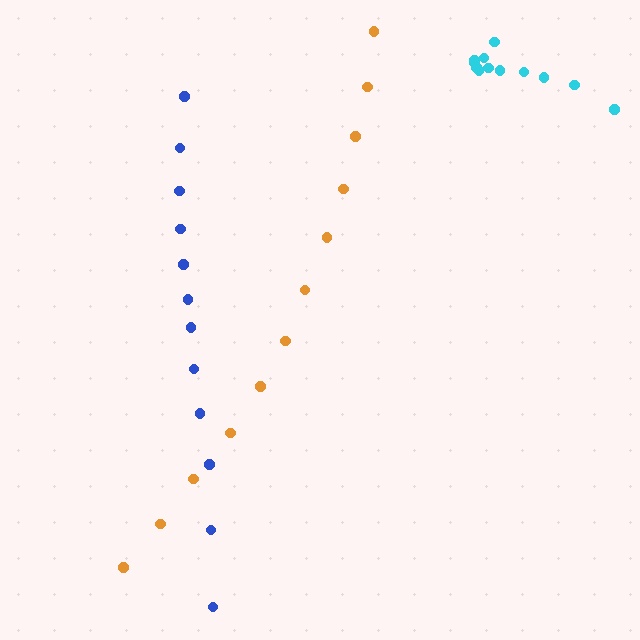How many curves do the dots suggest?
There are 3 distinct paths.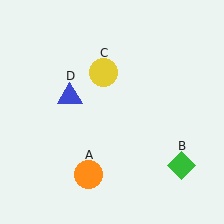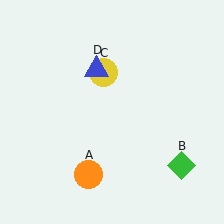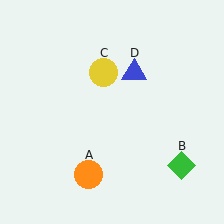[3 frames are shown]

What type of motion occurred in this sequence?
The blue triangle (object D) rotated clockwise around the center of the scene.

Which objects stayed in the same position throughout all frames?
Orange circle (object A) and green diamond (object B) and yellow circle (object C) remained stationary.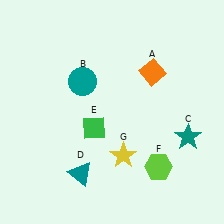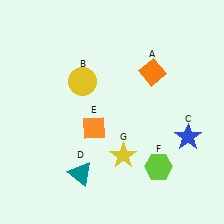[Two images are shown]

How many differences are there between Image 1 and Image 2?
There are 3 differences between the two images.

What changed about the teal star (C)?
In Image 1, C is teal. In Image 2, it changed to blue.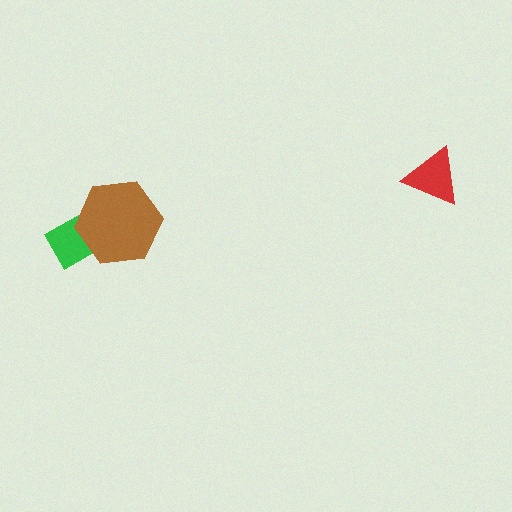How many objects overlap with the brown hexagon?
1 object overlaps with the brown hexagon.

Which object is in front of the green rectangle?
The brown hexagon is in front of the green rectangle.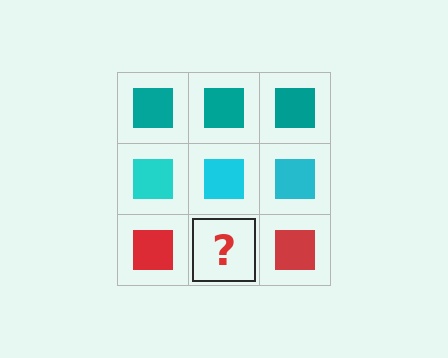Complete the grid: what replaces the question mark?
The question mark should be replaced with a red square.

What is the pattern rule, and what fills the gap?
The rule is that each row has a consistent color. The gap should be filled with a red square.